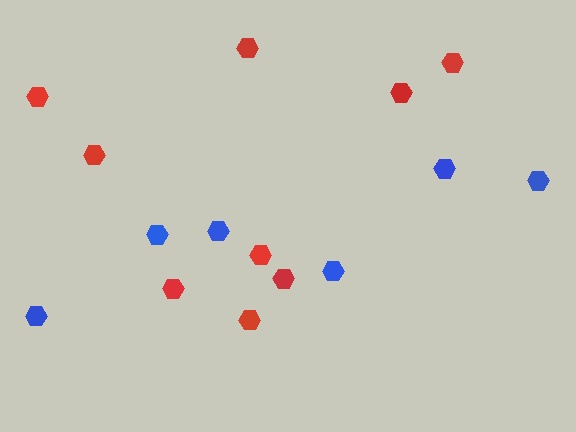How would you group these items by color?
There are 2 groups: one group of red hexagons (9) and one group of blue hexagons (6).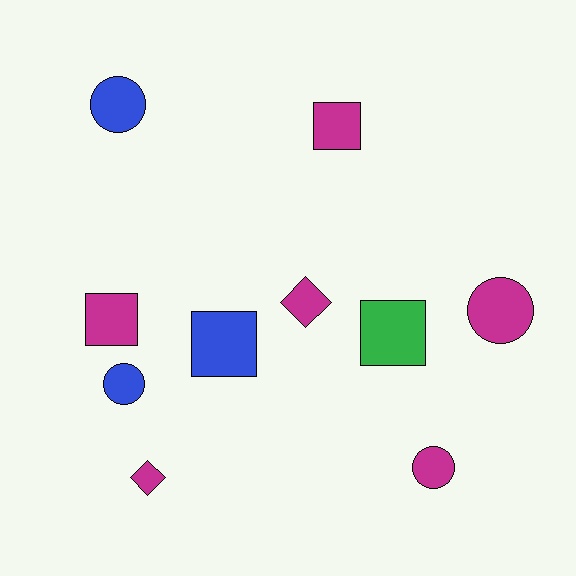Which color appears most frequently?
Magenta, with 6 objects.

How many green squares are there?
There is 1 green square.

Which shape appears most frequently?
Circle, with 4 objects.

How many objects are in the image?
There are 10 objects.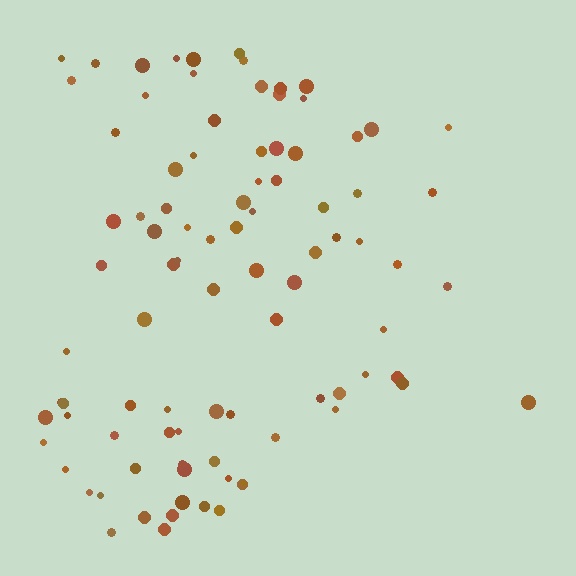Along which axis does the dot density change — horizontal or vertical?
Horizontal.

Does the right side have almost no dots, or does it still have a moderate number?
Still a moderate number, just noticeably fewer than the left.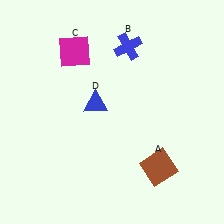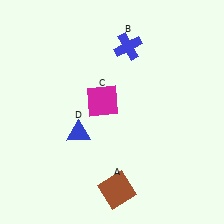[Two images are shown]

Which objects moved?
The objects that moved are: the brown square (A), the magenta square (C), the blue triangle (D).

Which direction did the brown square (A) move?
The brown square (A) moved left.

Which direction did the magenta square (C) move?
The magenta square (C) moved down.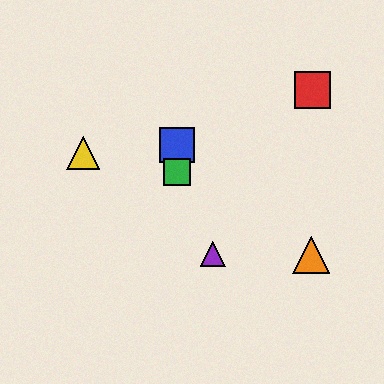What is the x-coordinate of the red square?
The red square is at x≈312.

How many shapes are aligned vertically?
2 shapes (the blue square, the green square) are aligned vertically.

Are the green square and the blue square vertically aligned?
Yes, both are at x≈177.